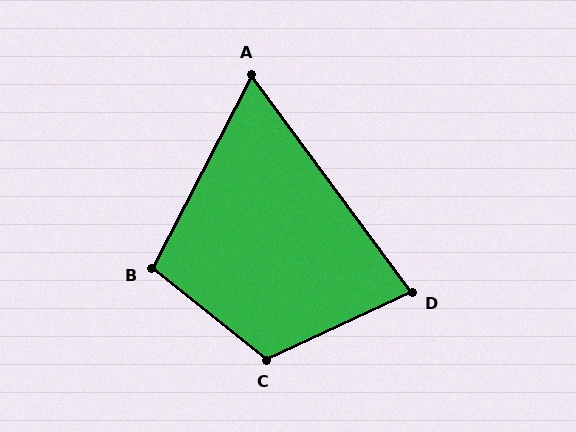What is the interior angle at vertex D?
Approximately 79 degrees (acute).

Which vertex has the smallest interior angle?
A, at approximately 64 degrees.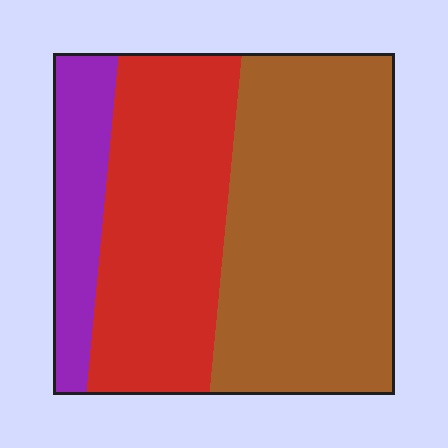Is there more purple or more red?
Red.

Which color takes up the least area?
Purple, at roughly 15%.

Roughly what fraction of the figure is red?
Red takes up about three eighths (3/8) of the figure.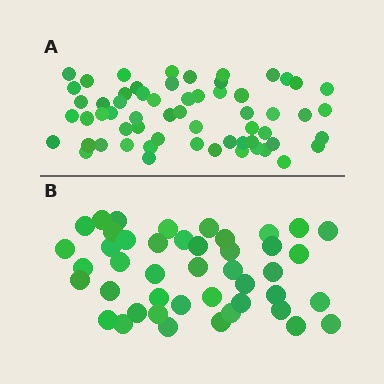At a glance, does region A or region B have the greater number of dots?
Region A (the top region) has more dots.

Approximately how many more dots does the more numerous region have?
Region A has approximately 15 more dots than region B.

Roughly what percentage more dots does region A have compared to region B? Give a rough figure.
About 35% more.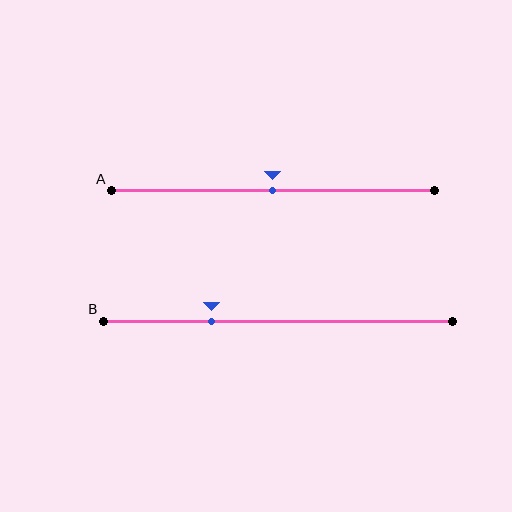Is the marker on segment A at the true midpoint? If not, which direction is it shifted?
Yes, the marker on segment A is at the true midpoint.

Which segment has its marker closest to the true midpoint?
Segment A has its marker closest to the true midpoint.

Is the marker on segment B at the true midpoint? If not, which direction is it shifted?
No, the marker on segment B is shifted to the left by about 19% of the segment length.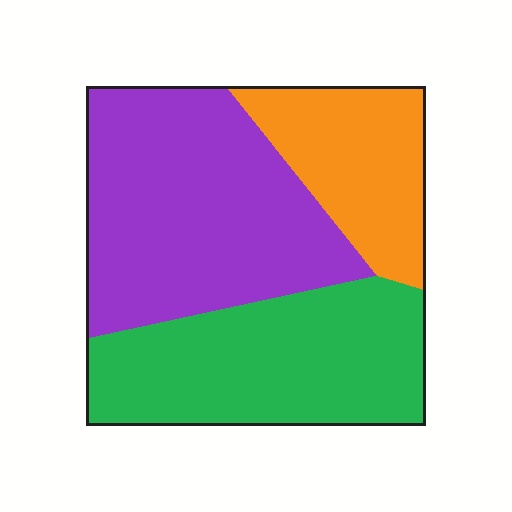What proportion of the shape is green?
Green covers 36% of the shape.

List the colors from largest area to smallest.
From largest to smallest: purple, green, orange.